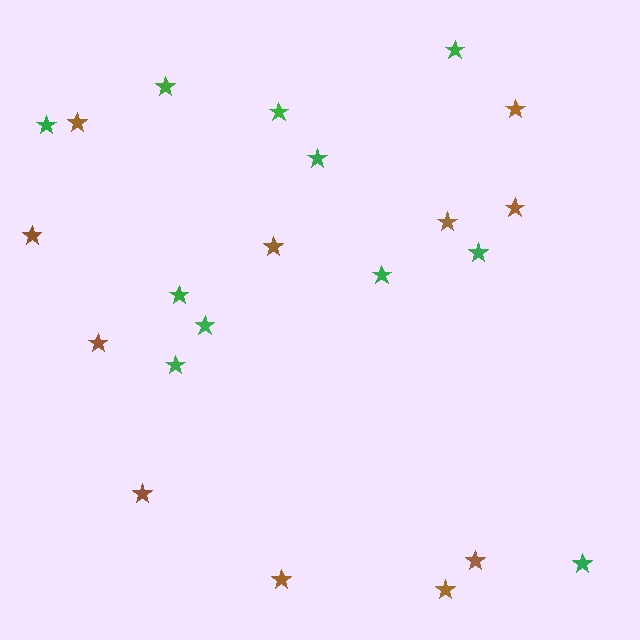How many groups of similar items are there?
There are 2 groups: one group of green stars (11) and one group of brown stars (11).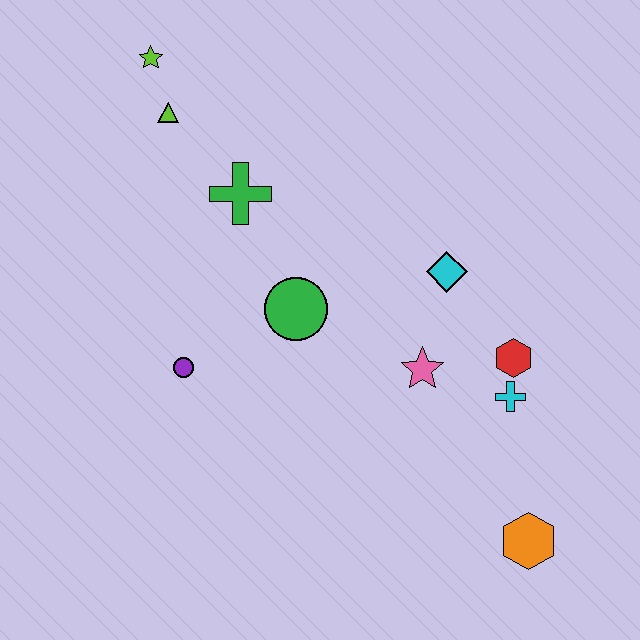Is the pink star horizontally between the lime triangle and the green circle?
No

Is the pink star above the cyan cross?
Yes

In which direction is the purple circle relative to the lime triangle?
The purple circle is below the lime triangle.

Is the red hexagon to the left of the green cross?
No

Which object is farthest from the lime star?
The orange hexagon is farthest from the lime star.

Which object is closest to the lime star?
The lime triangle is closest to the lime star.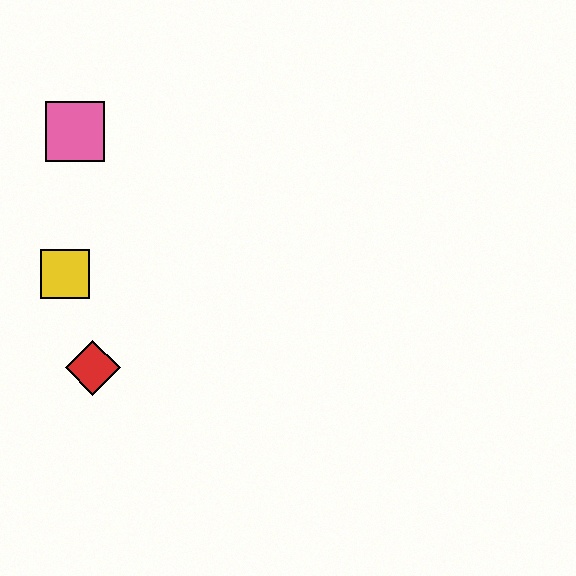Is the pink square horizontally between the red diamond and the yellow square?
Yes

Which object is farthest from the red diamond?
The pink square is farthest from the red diamond.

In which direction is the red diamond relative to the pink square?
The red diamond is below the pink square.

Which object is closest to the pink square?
The yellow square is closest to the pink square.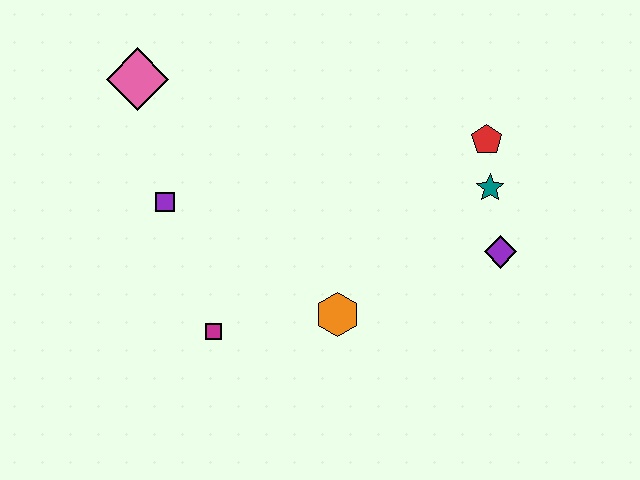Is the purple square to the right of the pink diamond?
Yes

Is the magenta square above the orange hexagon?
No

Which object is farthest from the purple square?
The purple diamond is farthest from the purple square.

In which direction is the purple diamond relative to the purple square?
The purple diamond is to the right of the purple square.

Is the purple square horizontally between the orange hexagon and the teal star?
No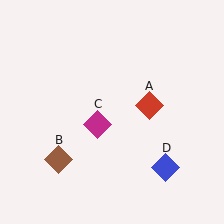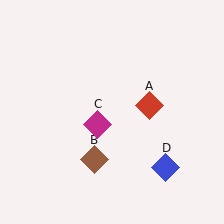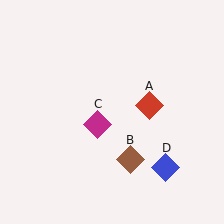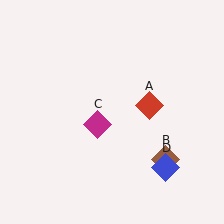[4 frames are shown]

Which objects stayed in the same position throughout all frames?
Red diamond (object A) and magenta diamond (object C) and blue diamond (object D) remained stationary.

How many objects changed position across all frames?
1 object changed position: brown diamond (object B).